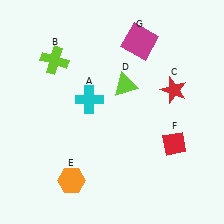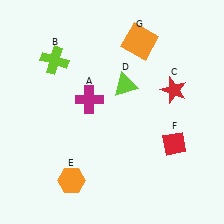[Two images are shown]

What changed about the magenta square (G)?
In Image 1, G is magenta. In Image 2, it changed to orange.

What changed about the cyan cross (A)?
In Image 1, A is cyan. In Image 2, it changed to magenta.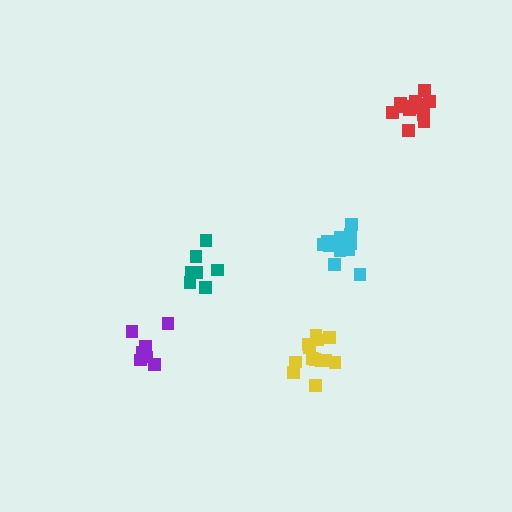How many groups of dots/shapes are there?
There are 5 groups.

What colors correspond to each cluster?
The clusters are colored: teal, red, cyan, purple, yellow.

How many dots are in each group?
Group 1: 7 dots, Group 2: 12 dots, Group 3: 11 dots, Group 4: 7 dots, Group 5: 13 dots (50 total).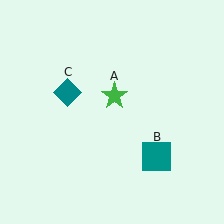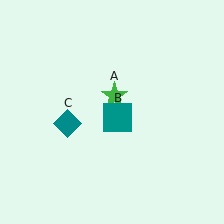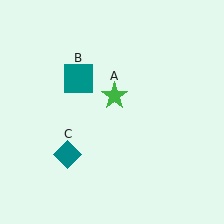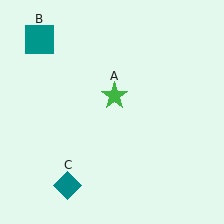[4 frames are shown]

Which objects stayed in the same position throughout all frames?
Green star (object A) remained stationary.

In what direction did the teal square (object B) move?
The teal square (object B) moved up and to the left.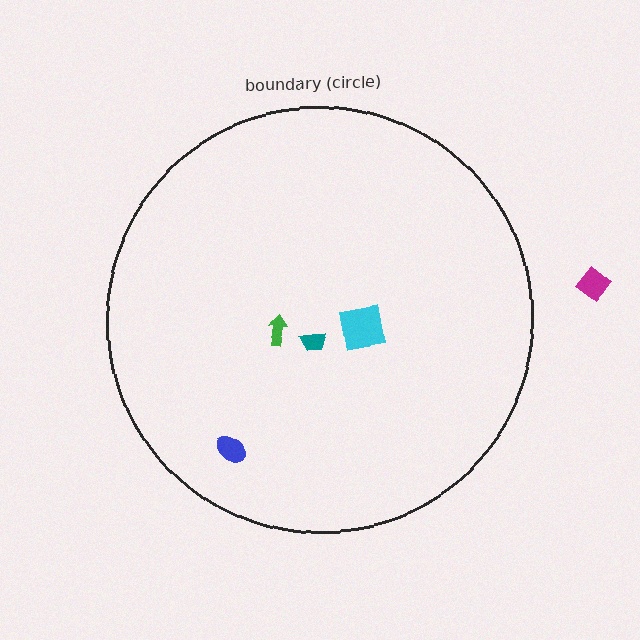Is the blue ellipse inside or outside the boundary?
Inside.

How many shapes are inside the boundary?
4 inside, 1 outside.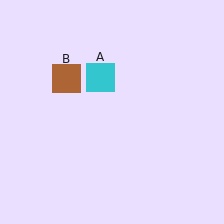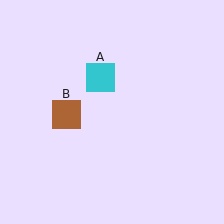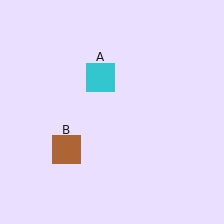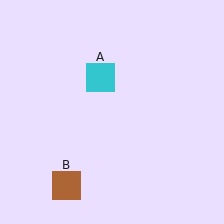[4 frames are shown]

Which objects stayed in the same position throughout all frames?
Cyan square (object A) remained stationary.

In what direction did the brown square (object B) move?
The brown square (object B) moved down.